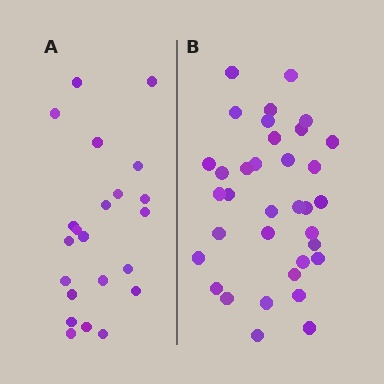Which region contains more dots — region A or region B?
Region B (the right region) has more dots.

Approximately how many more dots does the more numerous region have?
Region B has approximately 15 more dots than region A.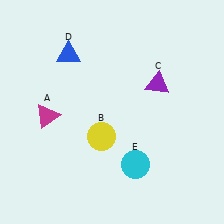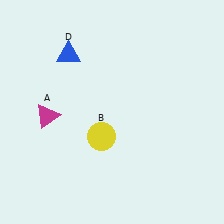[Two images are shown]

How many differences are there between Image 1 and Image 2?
There are 2 differences between the two images.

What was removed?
The cyan circle (E), the purple triangle (C) were removed in Image 2.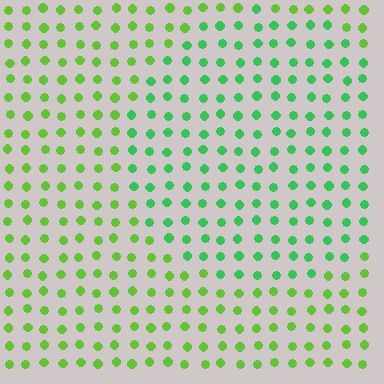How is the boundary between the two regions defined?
The boundary is defined purely by a slight shift in hue (about 33 degrees). Spacing, size, and orientation are identical on both sides.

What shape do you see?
I see a circle.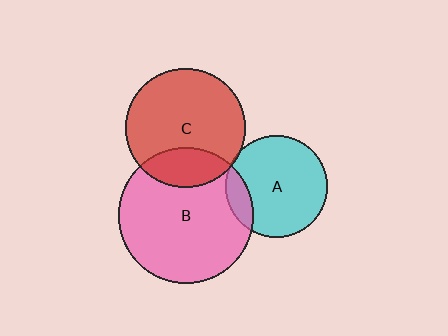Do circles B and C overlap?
Yes.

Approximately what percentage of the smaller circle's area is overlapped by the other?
Approximately 25%.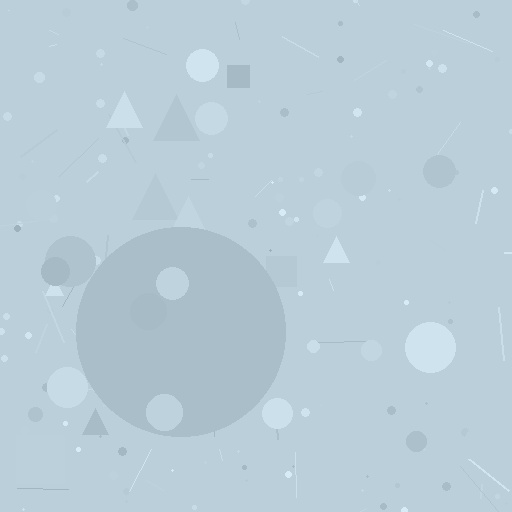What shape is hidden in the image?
A circle is hidden in the image.